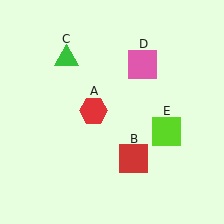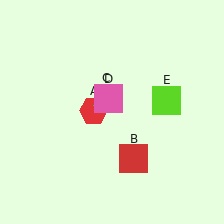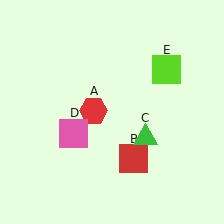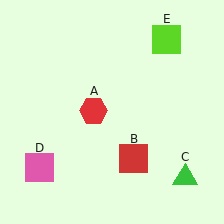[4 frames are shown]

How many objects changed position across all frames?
3 objects changed position: green triangle (object C), pink square (object D), lime square (object E).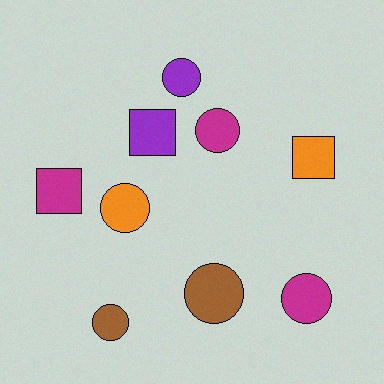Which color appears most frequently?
Magenta, with 3 objects.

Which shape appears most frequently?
Circle, with 6 objects.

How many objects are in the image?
There are 9 objects.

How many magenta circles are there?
There are 2 magenta circles.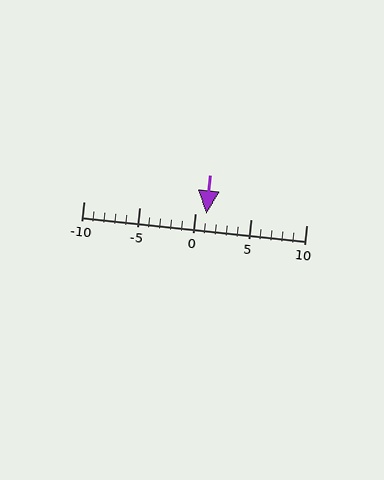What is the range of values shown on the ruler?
The ruler shows values from -10 to 10.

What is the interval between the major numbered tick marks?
The major tick marks are spaced 5 units apart.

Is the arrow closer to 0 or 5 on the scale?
The arrow is closer to 0.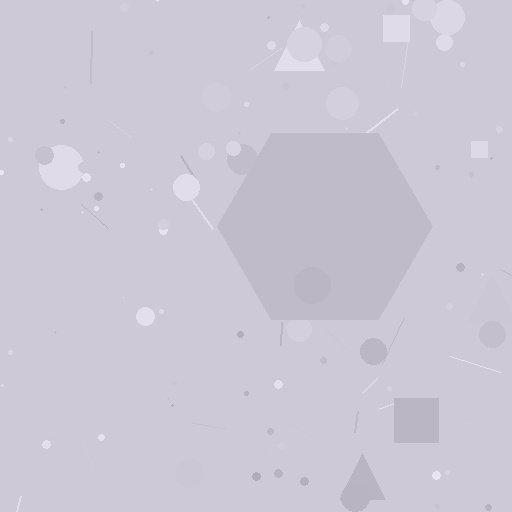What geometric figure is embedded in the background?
A hexagon is embedded in the background.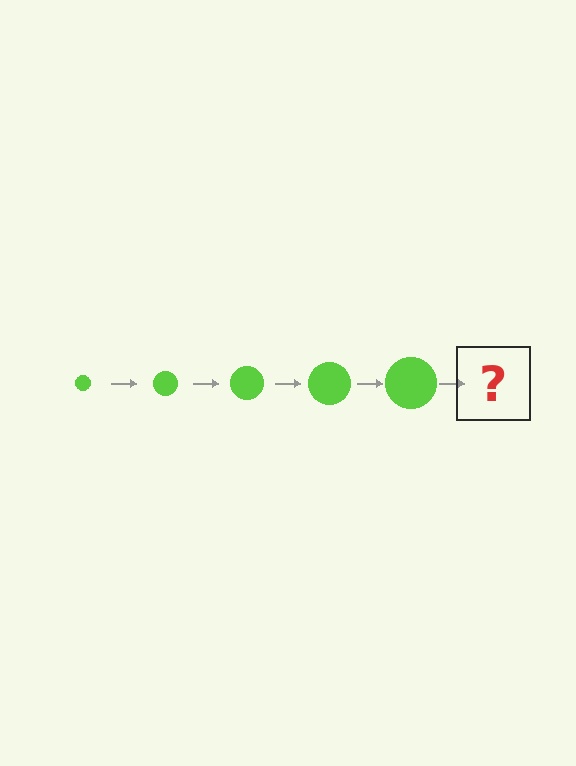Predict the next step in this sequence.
The next step is a lime circle, larger than the previous one.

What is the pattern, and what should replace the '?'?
The pattern is that the circle gets progressively larger each step. The '?' should be a lime circle, larger than the previous one.